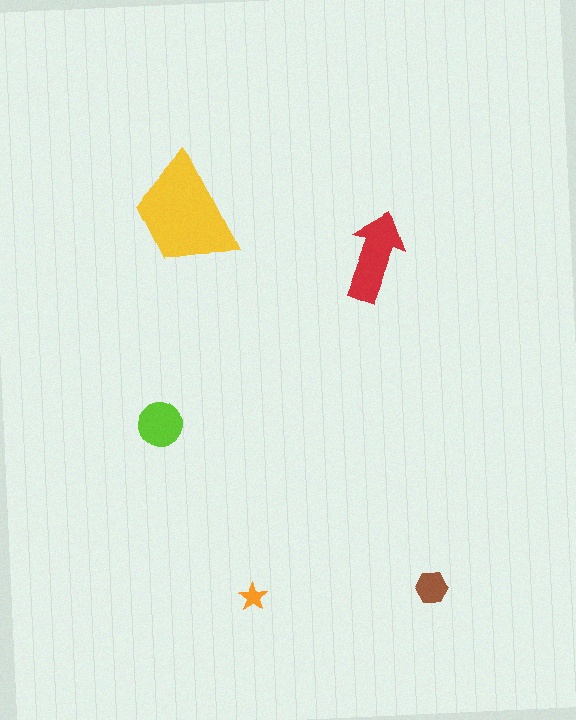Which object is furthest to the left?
The lime circle is leftmost.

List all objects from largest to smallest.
The yellow trapezoid, the red arrow, the lime circle, the brown hexagon, the orange star.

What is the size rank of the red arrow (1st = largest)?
2nd.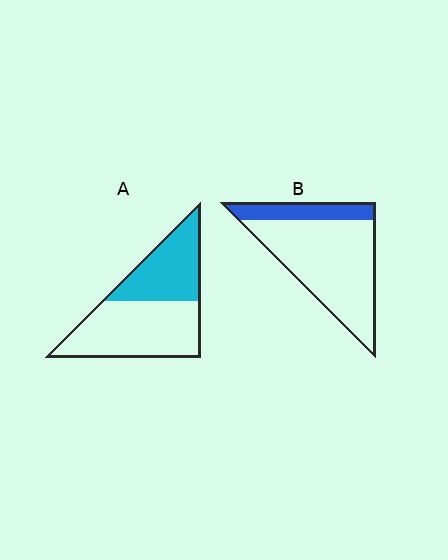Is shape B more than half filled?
No.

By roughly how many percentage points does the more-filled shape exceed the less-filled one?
By roughly 20 percentage points (A over B).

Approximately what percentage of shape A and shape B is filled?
A is approximately 40% and B is approximately 20%.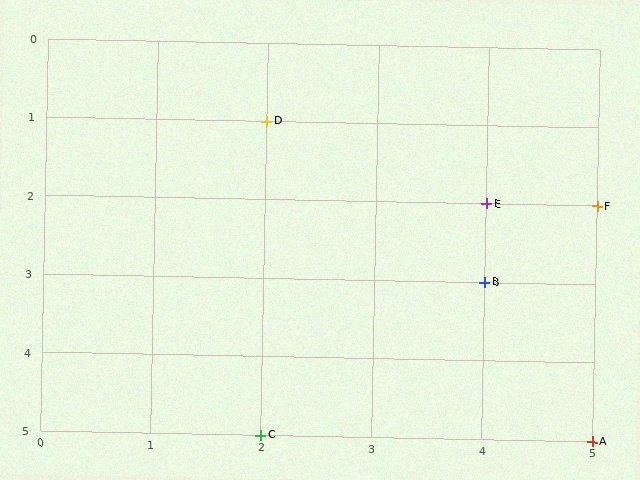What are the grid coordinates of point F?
Point F is at grid coordinates (5, 2).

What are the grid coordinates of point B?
Point B is at grid coordinates (4, 3).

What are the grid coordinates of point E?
Point E is at grid coordinates (4, 2).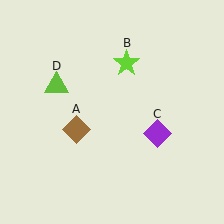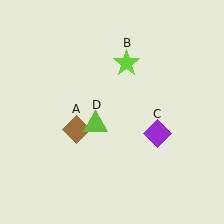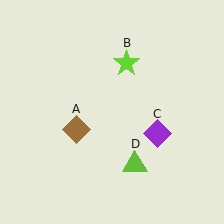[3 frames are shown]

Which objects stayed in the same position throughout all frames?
Brown diamond (object A) and lime star (object B) and purple diamond (object C) remained stationary.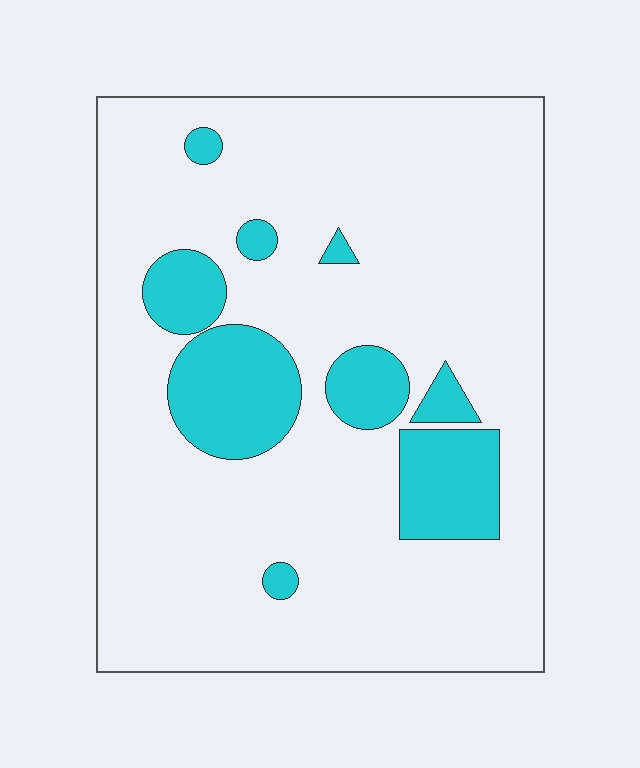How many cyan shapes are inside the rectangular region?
9.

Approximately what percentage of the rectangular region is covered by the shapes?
Approximately 15%.